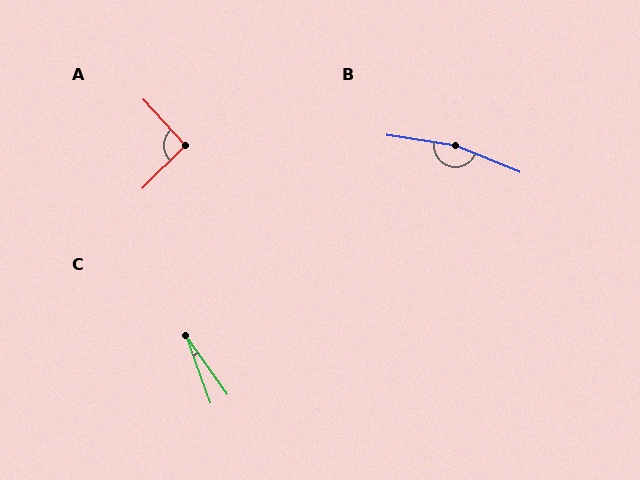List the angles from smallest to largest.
C (16°), A (93°), B (166°).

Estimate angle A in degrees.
Approximately 93 degrees.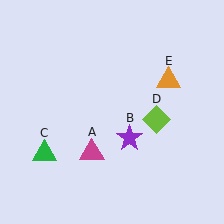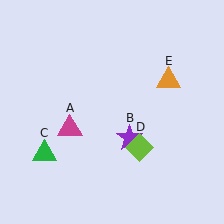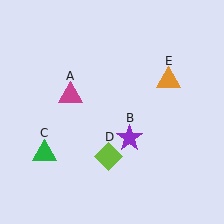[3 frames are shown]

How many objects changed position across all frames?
2 objects changed position: magenta triangle (object A), lime diamond (object D).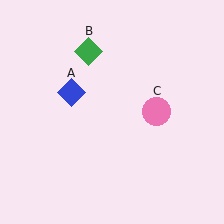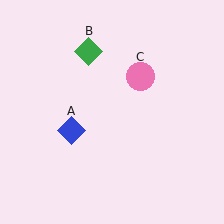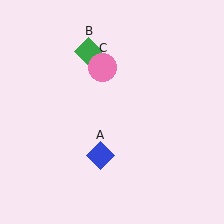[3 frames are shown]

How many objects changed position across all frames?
2 objects changed position: blue diamond (object A), pink circle (object C).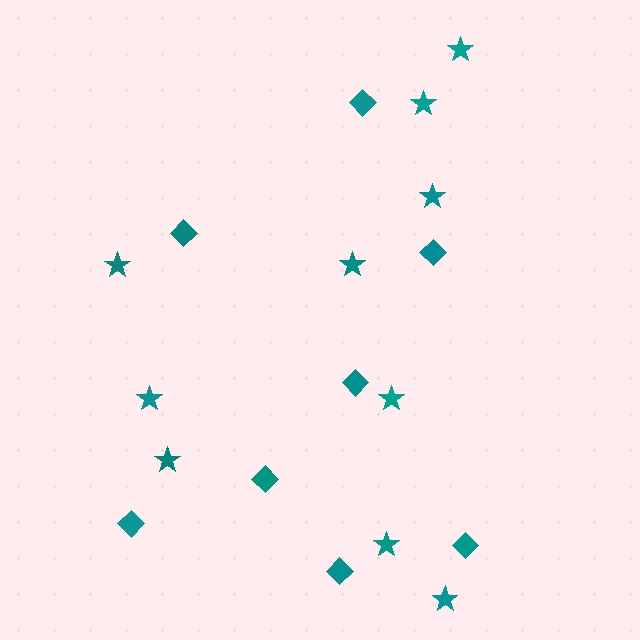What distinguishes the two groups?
There are 2 groups: one group of stars (10) and one group of diamonds (8).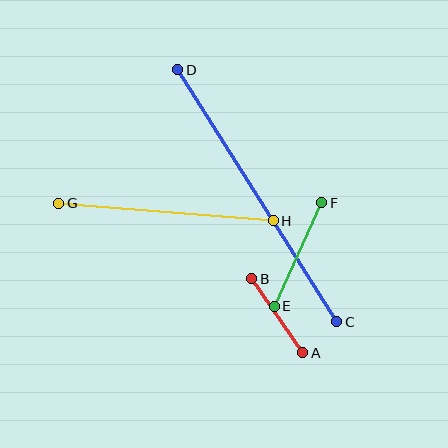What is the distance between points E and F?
The distance is approximately 114 pixels.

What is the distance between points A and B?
The distance is approximately 90 pixels.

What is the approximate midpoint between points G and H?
The midpoint is at approximately (166, 212) pixels.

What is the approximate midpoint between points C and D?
The midpoint is at approximately (257, 196) pixels.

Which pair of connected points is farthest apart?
Points C and D are farthest apart.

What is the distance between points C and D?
The distance is approximately 298 pixels.